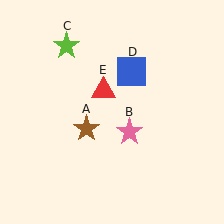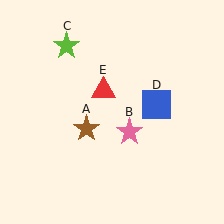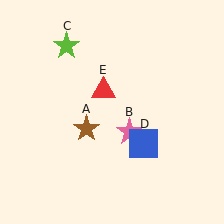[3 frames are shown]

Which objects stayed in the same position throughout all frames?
Brown star (object A) and pink star (object B) and lime star (object C) and red triangle (object E) remained stationary.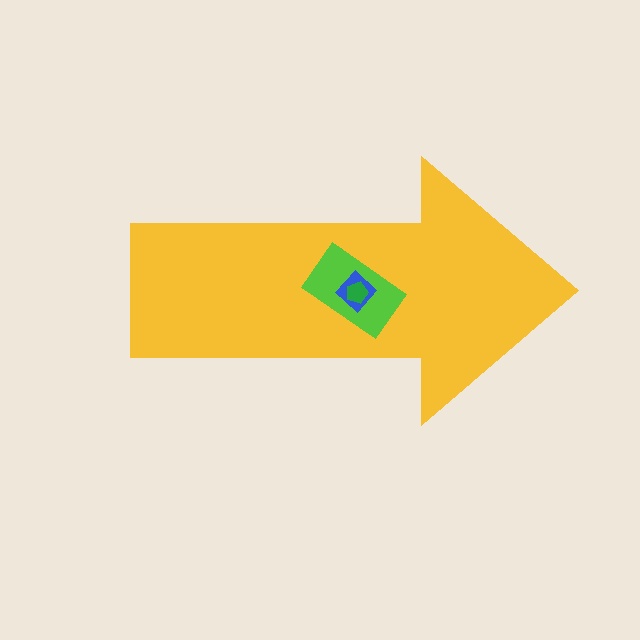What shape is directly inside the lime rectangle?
The blue diamond.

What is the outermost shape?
The yellow arrow.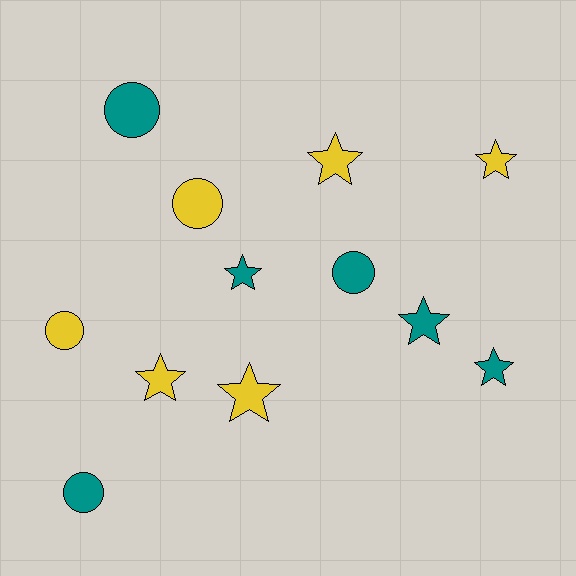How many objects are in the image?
There are 12 objects.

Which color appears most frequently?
Teal, with 6 objects.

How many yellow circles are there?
There are 2 yellow circles.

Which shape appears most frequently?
Star, with 7 objects.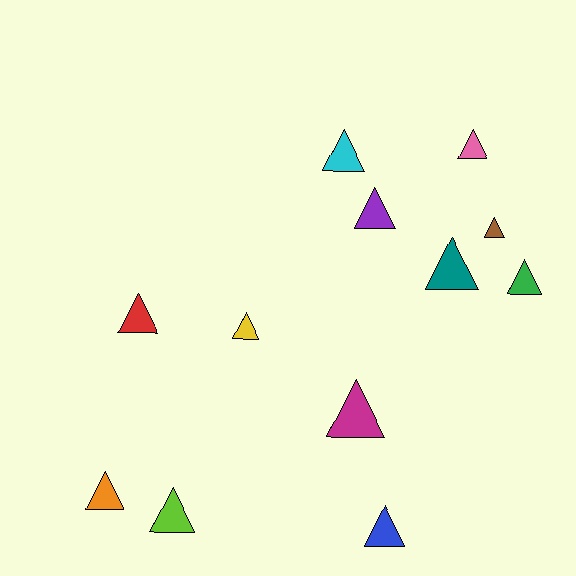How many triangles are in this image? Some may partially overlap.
There are 12 triangles.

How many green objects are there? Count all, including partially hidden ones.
There is 1 green object.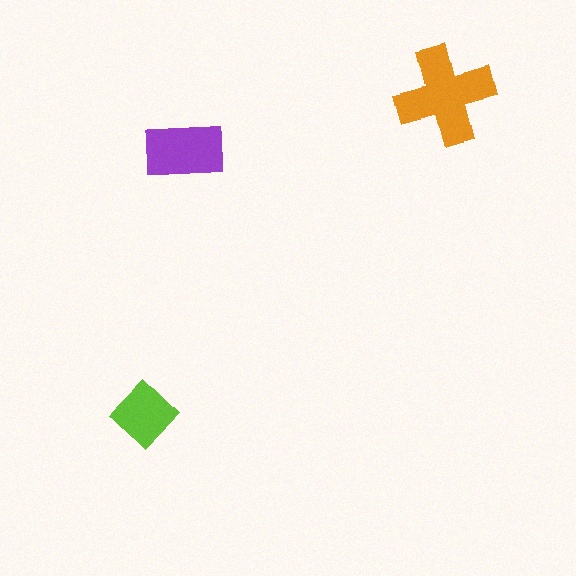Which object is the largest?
The orange cross.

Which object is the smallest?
The lime diamond.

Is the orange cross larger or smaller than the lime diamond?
Larger.